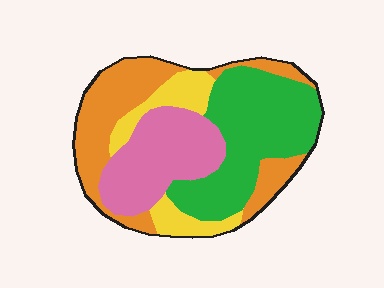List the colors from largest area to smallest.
From largest to smallest: green, orange, pink, yellow.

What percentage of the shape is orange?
Orange takes up between a sixth and a third of the shape.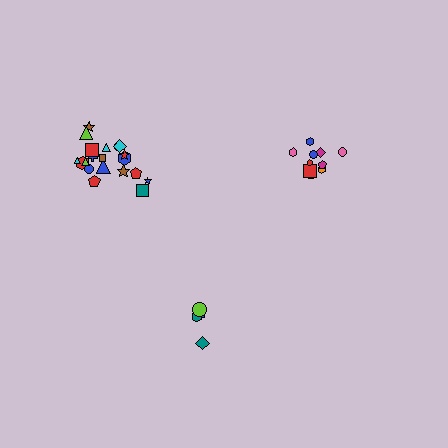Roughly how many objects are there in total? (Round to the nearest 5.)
Roughly 35 objects in total.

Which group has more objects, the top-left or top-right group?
The top-left group.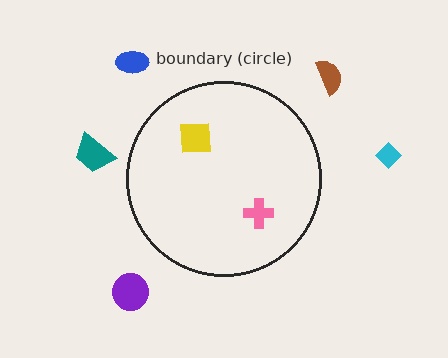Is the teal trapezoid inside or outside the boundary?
Outside.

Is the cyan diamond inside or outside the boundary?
Outside.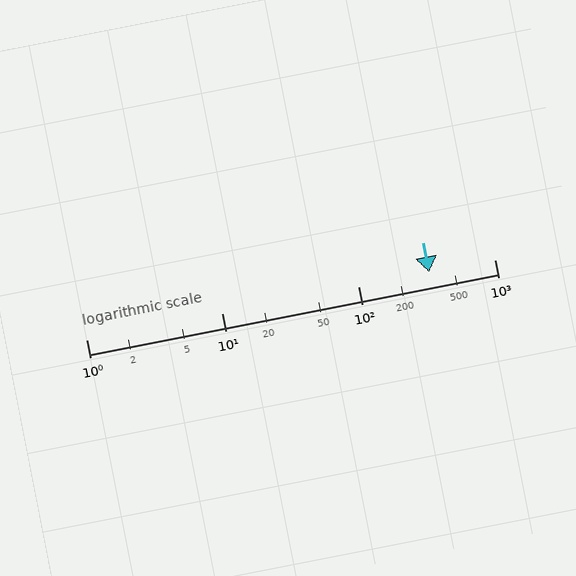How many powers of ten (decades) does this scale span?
The scale spans 3 decades, from 1 to 1000.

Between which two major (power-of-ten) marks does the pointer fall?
The pointer is between 100 and 1000.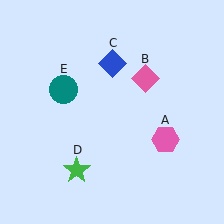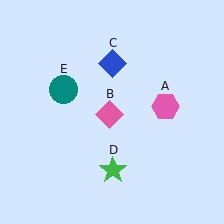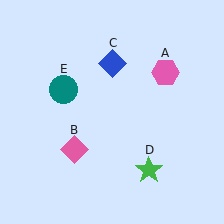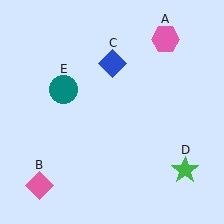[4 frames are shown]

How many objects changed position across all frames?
3 objects changed position: pink hexagon (object A), pink diamond (object B), green star (object D).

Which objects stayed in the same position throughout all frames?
Blue diamond (object C) and teal circle (object E) remained stationary.